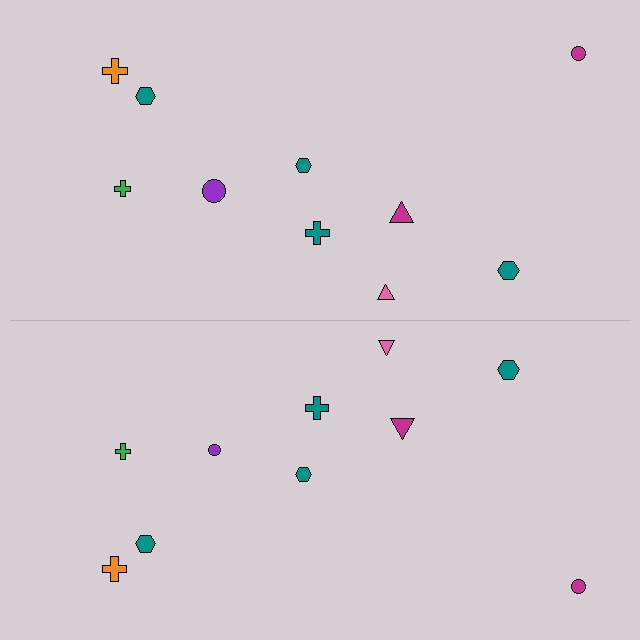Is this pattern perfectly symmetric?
No, the pattern is not perfectly symmetric. The purple circle on the bottom side has a different size than its mirror counterpart.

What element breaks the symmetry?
The purple circle on the bottom side has a different size than its mirror counterpart.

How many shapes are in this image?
There are 20 shapes in this image.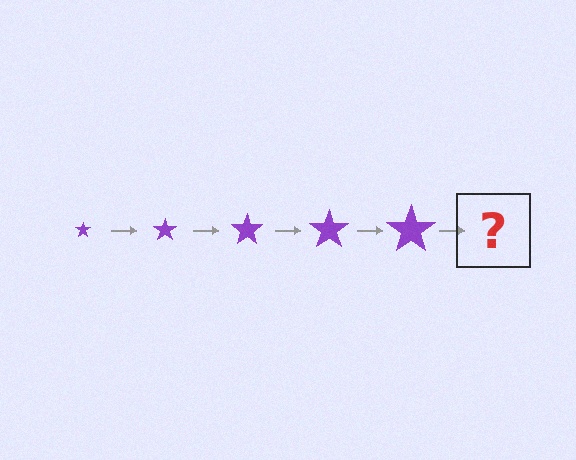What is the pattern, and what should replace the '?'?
The pattern is that the star gets progressively larger each step. The '?' should be a purple star, larger than the previous one.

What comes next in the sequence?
The next element should be a purple star, larger than the previous one.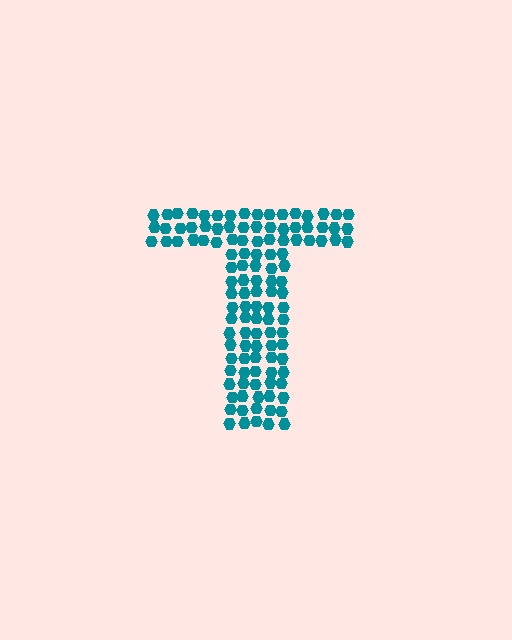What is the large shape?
The large shape is the letter T.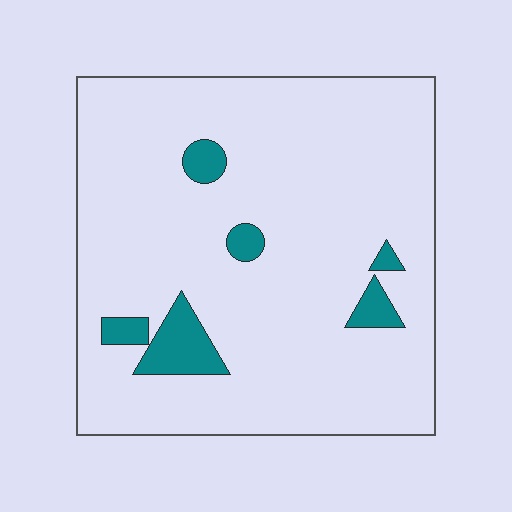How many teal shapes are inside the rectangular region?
6.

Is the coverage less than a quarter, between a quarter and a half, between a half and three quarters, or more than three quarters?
Less than a quarter.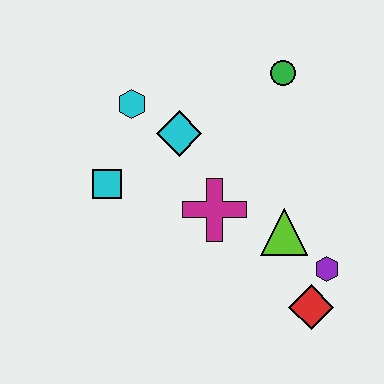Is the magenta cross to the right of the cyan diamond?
Yes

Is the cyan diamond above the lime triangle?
Yes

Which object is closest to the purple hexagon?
The red diamond is closest to the purple hexagon.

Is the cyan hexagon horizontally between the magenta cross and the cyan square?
Yes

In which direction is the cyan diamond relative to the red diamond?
The cyan diamond is above the red diamond.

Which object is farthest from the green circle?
The red diamond is farthest from the green circle.